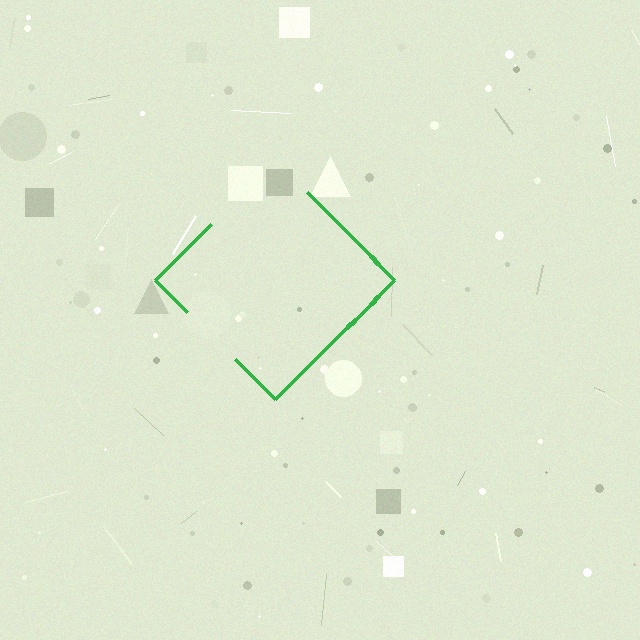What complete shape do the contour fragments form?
The contour fragments form a diamond.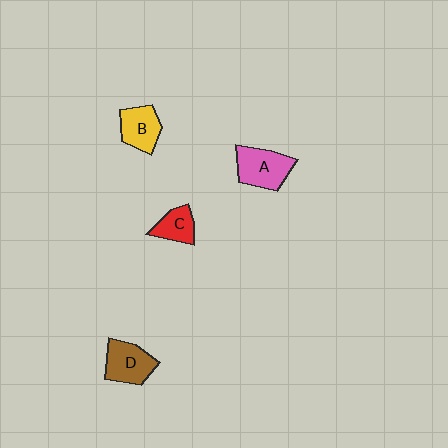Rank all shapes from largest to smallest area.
From largest to smallest: A (pink), D (brown), B (yellow), C (red).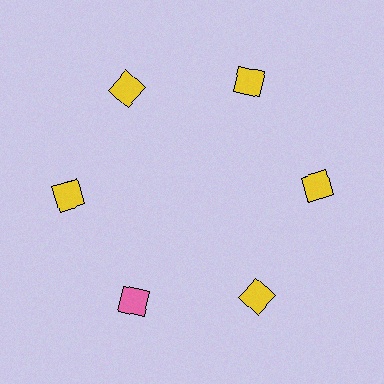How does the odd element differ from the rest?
It has a different color: pink instead of yellow.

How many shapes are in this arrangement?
There are 6 shapes arranged in a ring pattern.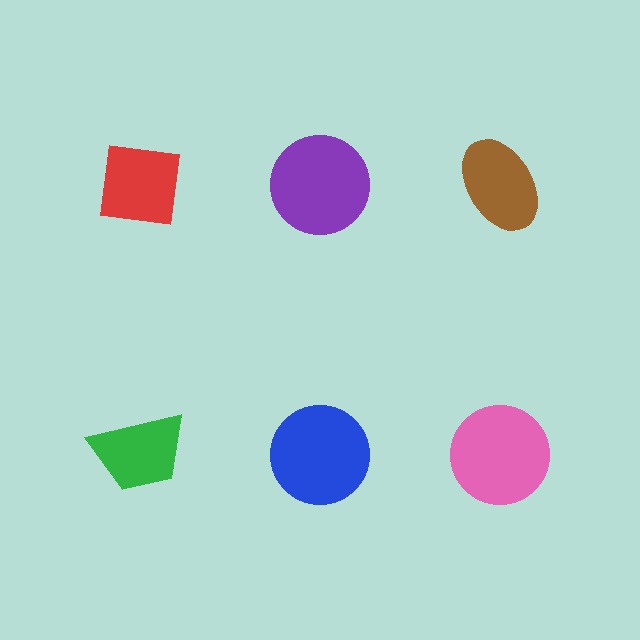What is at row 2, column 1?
A green trapezoid.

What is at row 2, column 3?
A pink circle.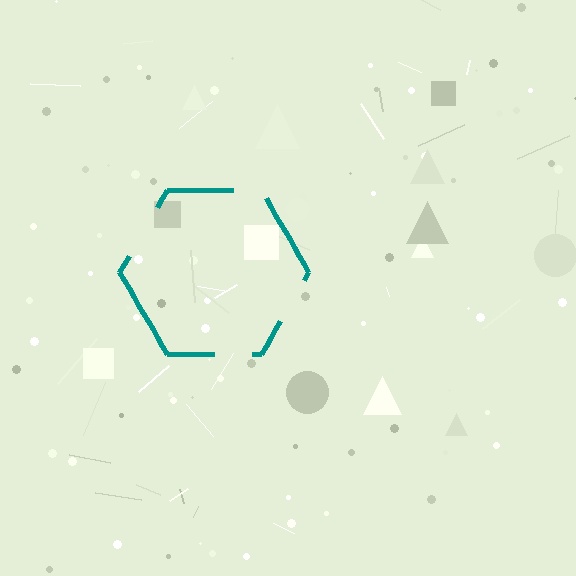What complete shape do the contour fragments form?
The contour fragments form a hexagon.